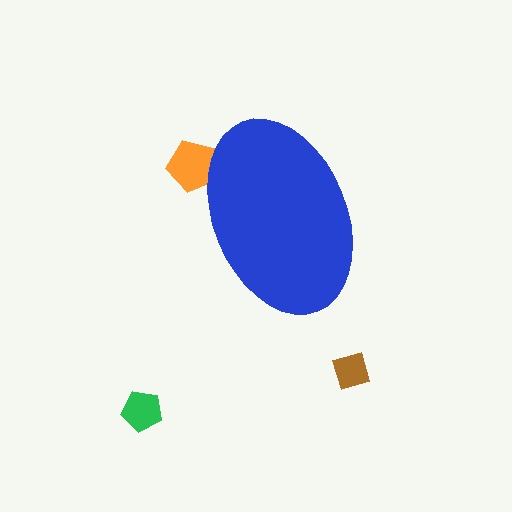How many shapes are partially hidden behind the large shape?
1 shape is partially hidden.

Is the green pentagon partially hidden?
No, the green pentagon is fully visible.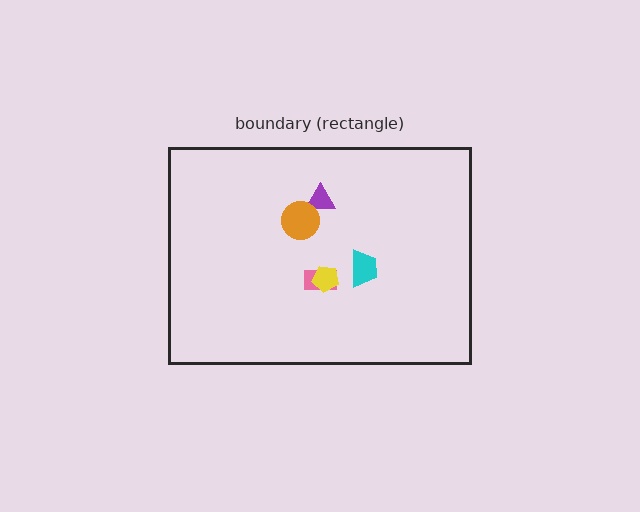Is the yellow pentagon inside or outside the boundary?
Inside.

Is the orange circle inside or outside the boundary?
Inside.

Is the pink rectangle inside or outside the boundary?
Inside.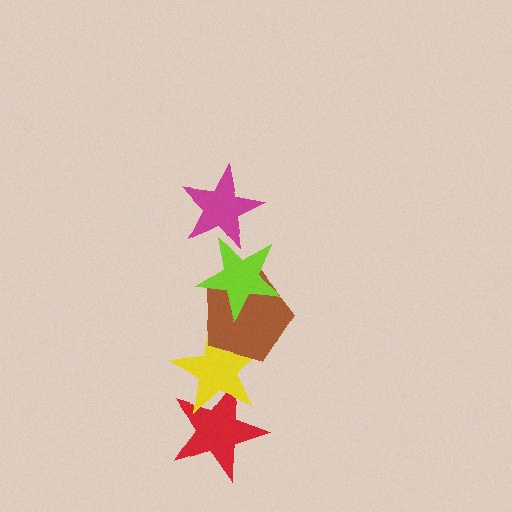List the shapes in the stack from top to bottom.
From top to bottom: the magenta star, the lime star, the brown pentagon, the yellow star, the red star.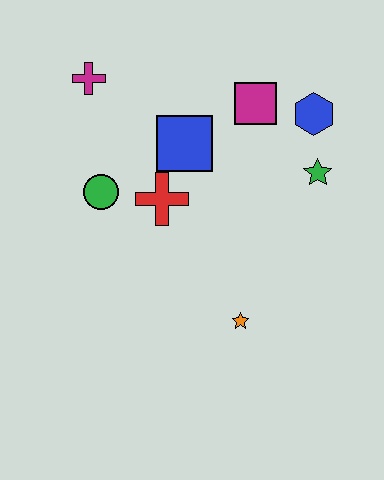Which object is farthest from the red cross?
The blue hexagon is farthest from the red cross.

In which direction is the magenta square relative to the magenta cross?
The magenta square is to the right of the magenta cross.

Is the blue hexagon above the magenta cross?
No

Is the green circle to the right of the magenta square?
No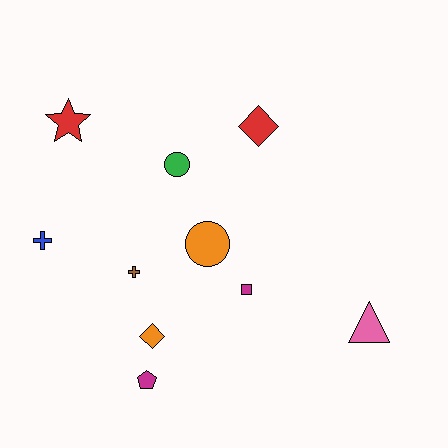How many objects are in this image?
There are 10 objects.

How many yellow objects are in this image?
There are no yellow objects.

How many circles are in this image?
There are 2 circles.